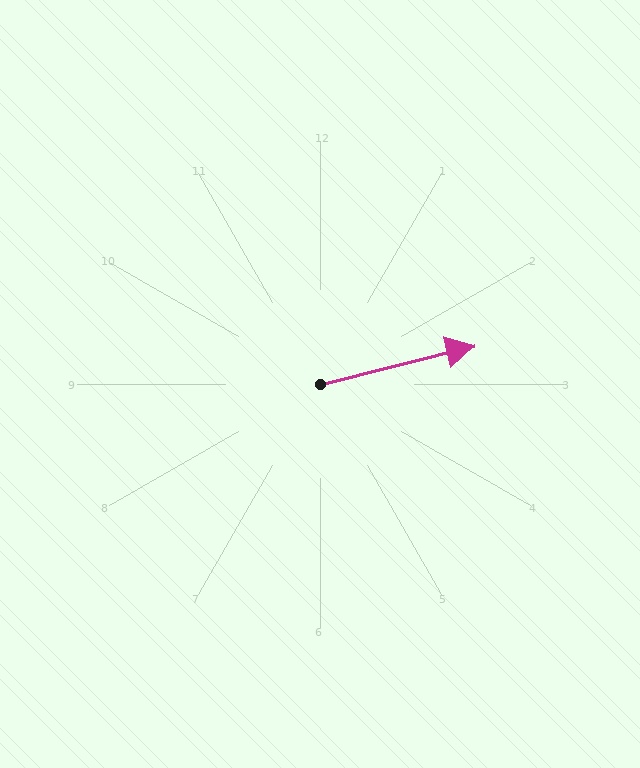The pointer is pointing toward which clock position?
Roughly 3 o'clock.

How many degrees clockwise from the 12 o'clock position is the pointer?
Approximately 76 degrees.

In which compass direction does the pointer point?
East.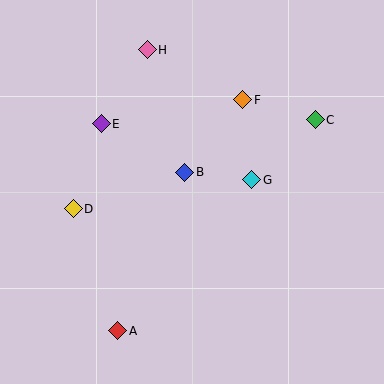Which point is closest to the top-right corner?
Point C is closest to the top-right corner.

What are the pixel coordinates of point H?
Point H is at (147, 50).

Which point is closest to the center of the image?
Point B at (185, 172) is closest to the center.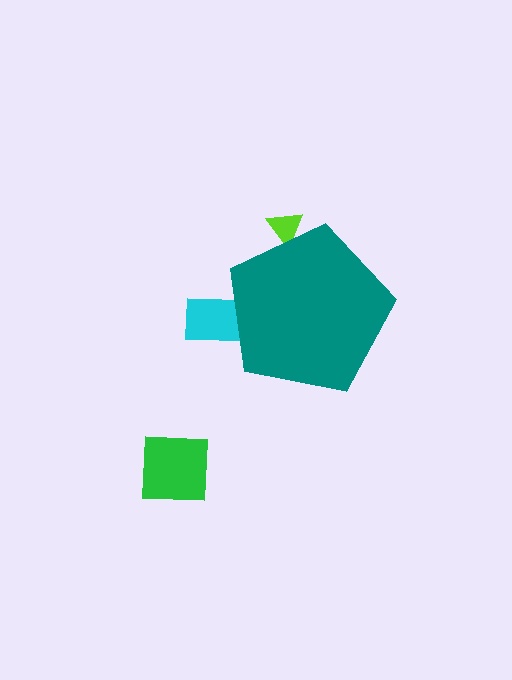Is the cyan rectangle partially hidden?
Yes, the cyan rectangle is partially hidden behind the teal pentagon.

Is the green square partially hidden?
No, the green square is fully visible.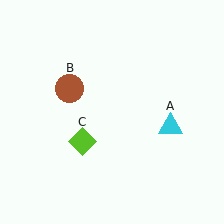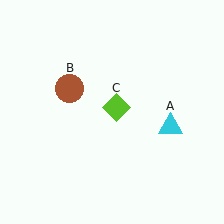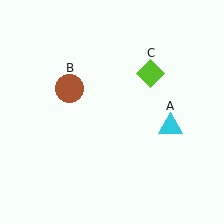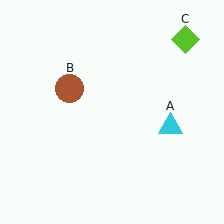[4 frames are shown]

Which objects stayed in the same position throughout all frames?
Cyan triangle (object A) and brown circle (object B) remained stationary.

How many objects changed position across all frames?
1 object changed position: lime diamond (object C).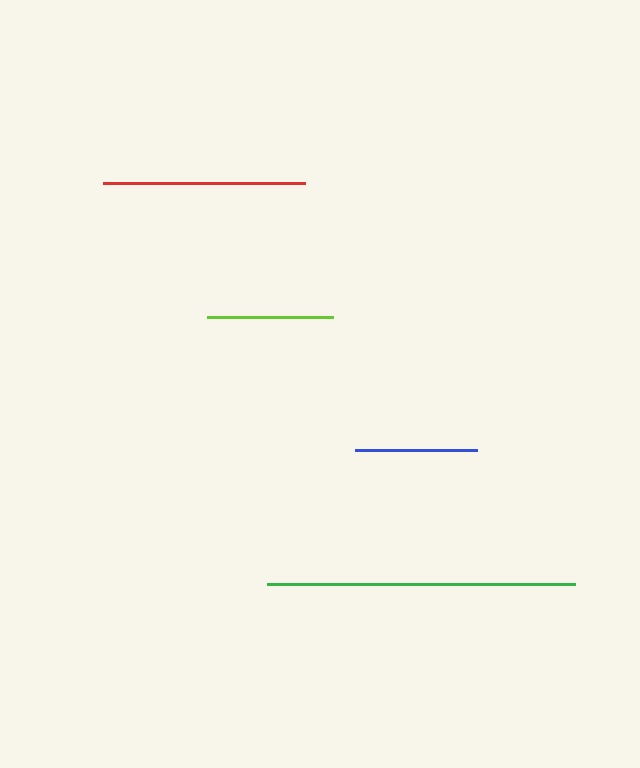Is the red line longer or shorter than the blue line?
The red line is longer than the blue line.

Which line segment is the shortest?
The blue line is the shortest at approximately 122 pixels.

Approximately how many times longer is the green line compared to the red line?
The green line is approximately 1.5 times the length of the red line.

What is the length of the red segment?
The red segment is approximately 203 pixels long.